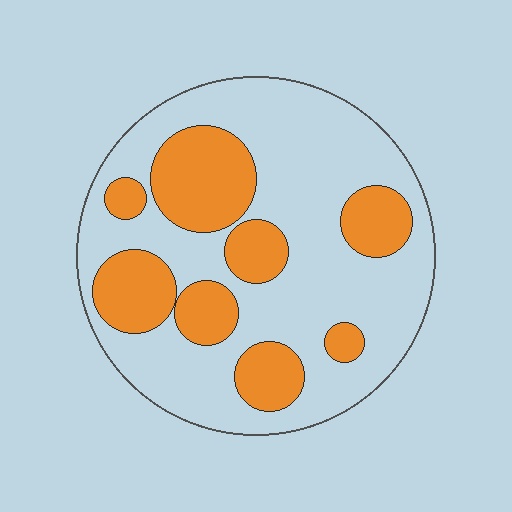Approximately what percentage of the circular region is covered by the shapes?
Approximately 30%.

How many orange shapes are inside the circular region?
8.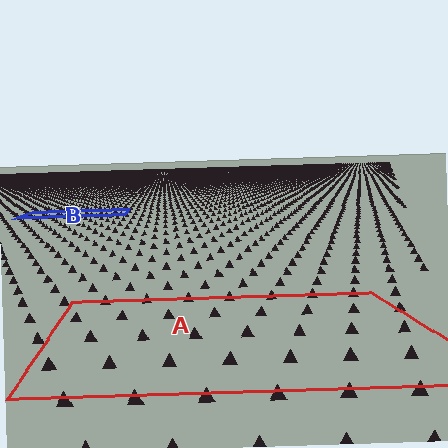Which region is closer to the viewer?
Region A is closer. The texture elements there are larger and more spread out.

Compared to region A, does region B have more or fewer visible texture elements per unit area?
Region B has more texture elements per unit area — they are packed more densely because it is farther away.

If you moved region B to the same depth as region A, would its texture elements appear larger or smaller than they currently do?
They would appear larger. At a closer depth, the same texture elements are projected at a bigger on-screen size.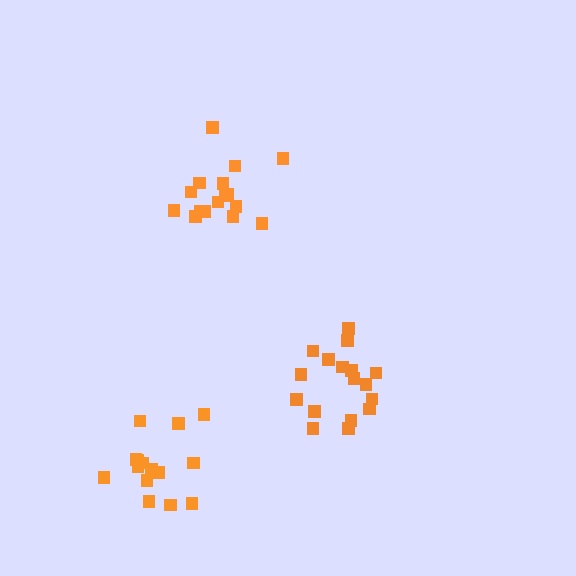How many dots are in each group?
Group 1: 17 dots, Group 2: 16 dots, Group 3: 15 dots (48 total).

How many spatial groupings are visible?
There are 3 spatial groupings.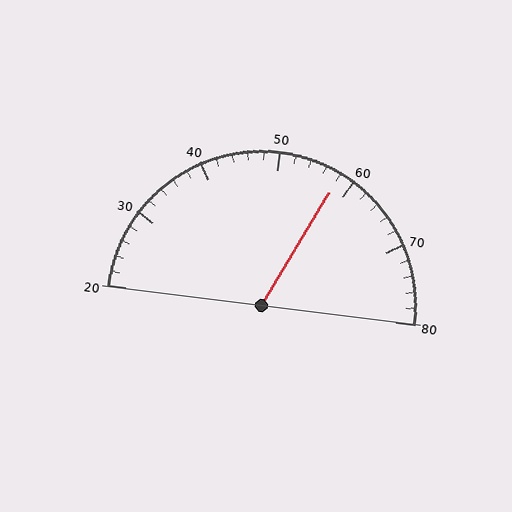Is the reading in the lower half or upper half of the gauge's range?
The reading is in the upper half of the range (20 to 80).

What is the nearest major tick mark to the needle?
The nearest major tick mark is 60.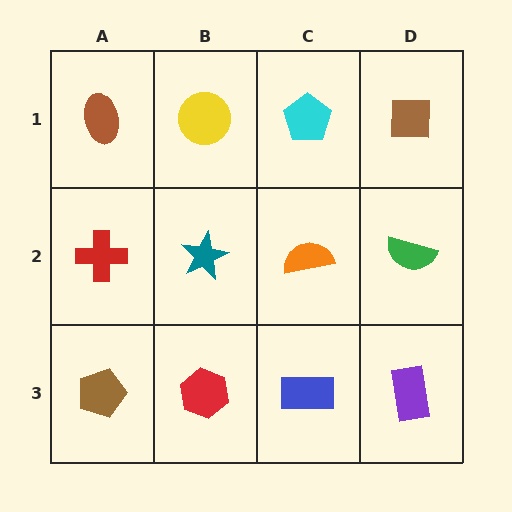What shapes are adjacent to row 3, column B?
A teal star (row 2, column B), a brown pentagon (row 3, column A), a blue rectangle (row 3, column C).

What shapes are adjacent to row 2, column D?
A brown square (row 1, column D), a purple rectangle (row 3, column D), an orange semicircle (row 2, column C).